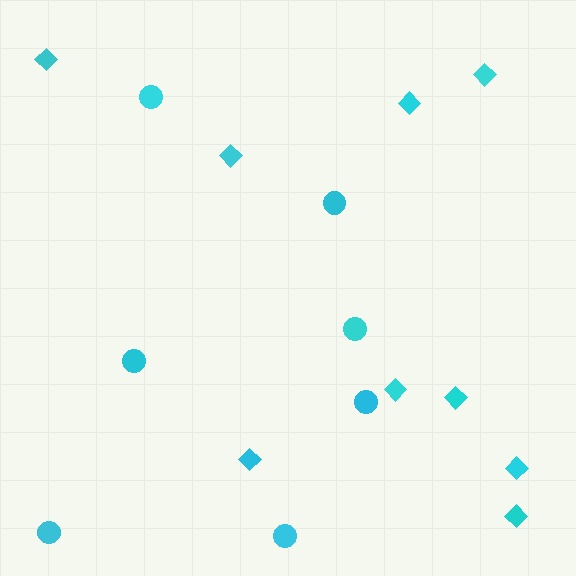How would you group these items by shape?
There are 2 groups: one group of circles (7) and one group of diamonds (9).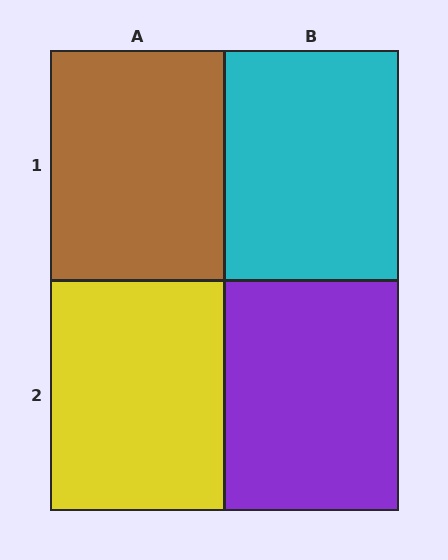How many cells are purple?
1 cell is purple.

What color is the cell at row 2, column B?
Purple.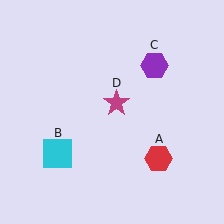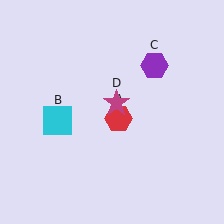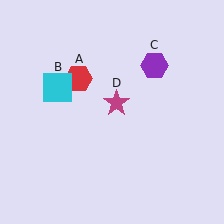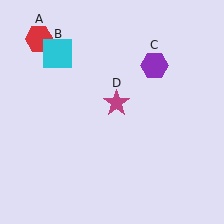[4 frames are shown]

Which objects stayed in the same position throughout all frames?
Purple hexagon (object C) and magenta star (object D) remained stationary.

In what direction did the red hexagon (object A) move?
The red hexagon (object A) moved up and to the left.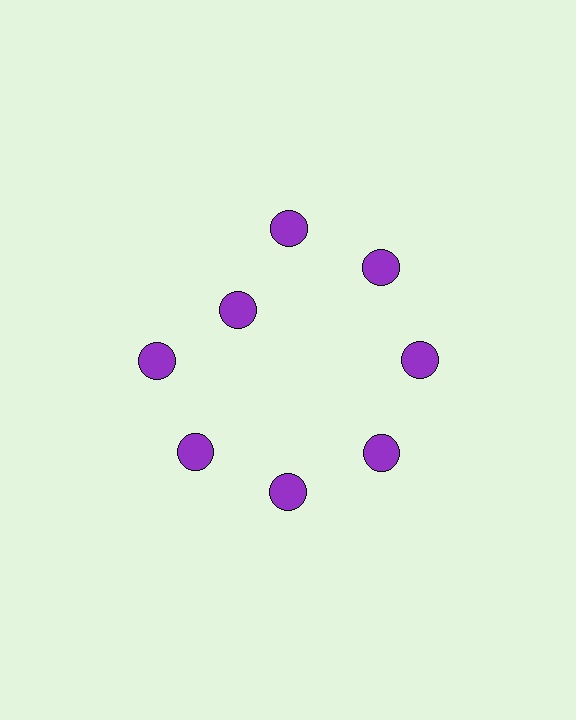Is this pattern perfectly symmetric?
No. The 8 purple circles are arranged in a ring, but one element near the 10 o'clock position is pulled inward toward the center, breaking the 8-fold rotational symmetry.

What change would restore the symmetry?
The symmetry would be restored by moving it outward, back onto the ring so that all 8 circles sit at equal angles and equal distance from the center.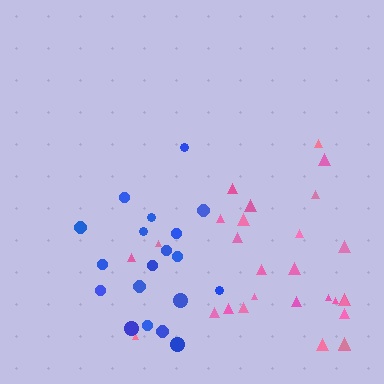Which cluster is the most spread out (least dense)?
Blue.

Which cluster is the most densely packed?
Pink.